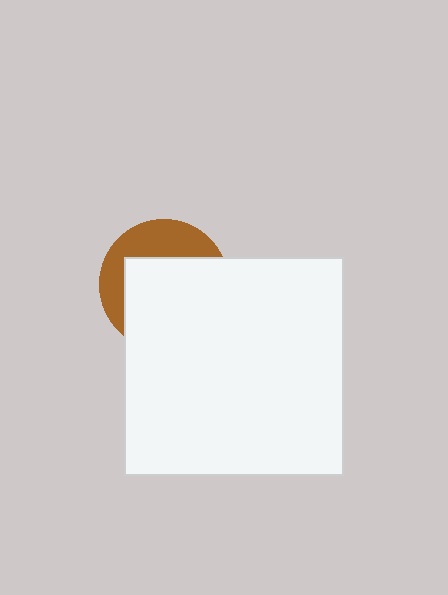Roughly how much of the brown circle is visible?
A small part of it is visible (roughly 36%).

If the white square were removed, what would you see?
You would see the complete brown circle.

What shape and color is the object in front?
The object in front is a white square.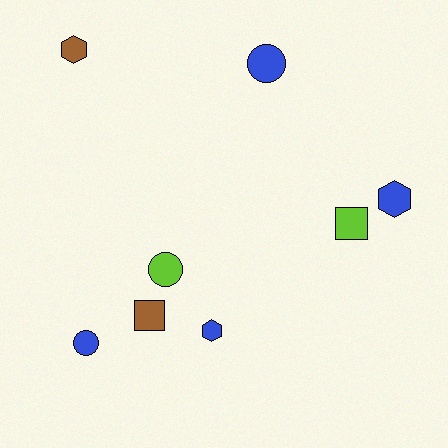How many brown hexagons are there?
There is 1 brown hexagon.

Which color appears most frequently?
Blue, with 4 objects.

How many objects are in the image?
There are 8 objects.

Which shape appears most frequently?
Hexagon, with 3 objects.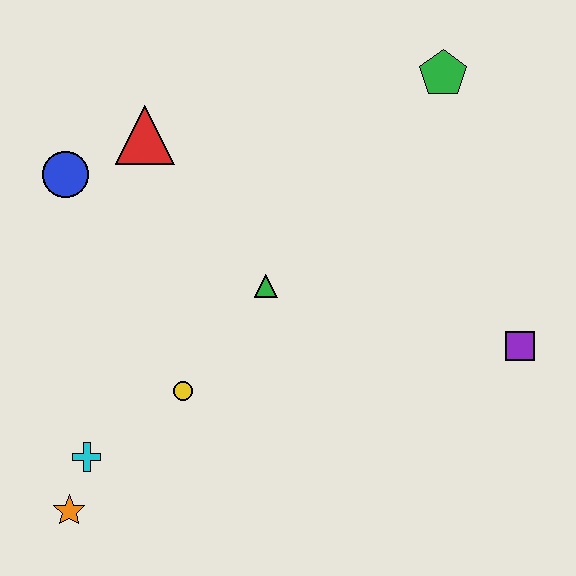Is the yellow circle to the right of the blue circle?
Yes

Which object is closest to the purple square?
The green triangle is closest to the purple square.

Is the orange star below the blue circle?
Yes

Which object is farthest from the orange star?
The green pentagon is farthest from the orange star.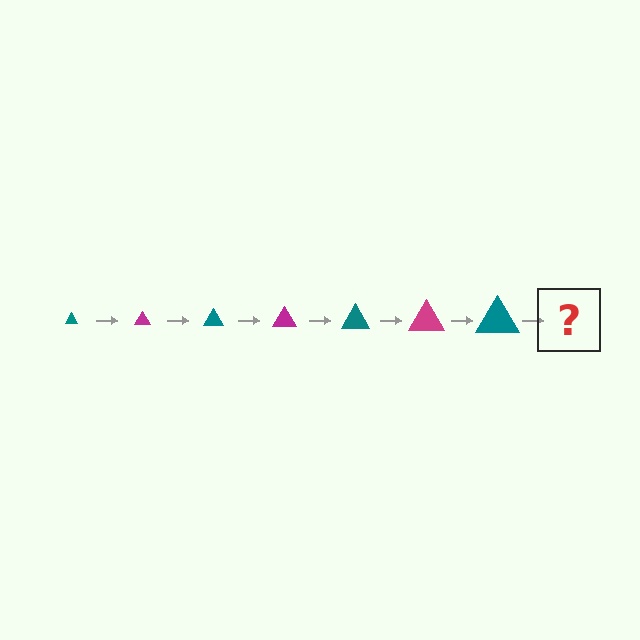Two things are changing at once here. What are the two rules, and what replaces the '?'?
The two rules are that the triangle grows larger each step and the color cycles through teal and magenta. The '?' should be a magenta triangle, larger than the previous one.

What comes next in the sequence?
The next element should be a magenta triangle, larger than the previous one.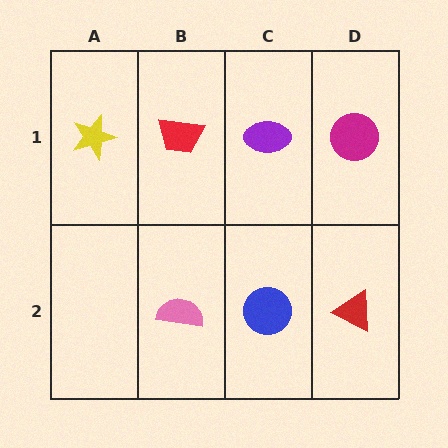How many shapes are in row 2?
3 shapes.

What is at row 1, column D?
A magenta circle.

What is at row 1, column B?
A red trapezoid.